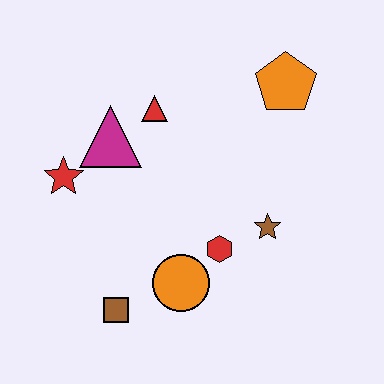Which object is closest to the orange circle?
The red hexagon is closest to the orange circle.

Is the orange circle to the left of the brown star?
Yes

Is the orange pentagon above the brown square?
Yes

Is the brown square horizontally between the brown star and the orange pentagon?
No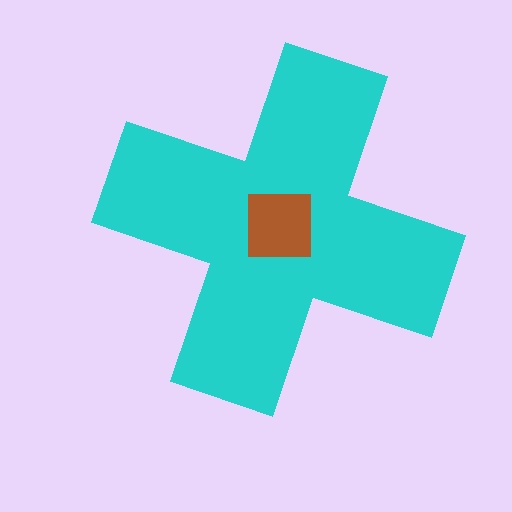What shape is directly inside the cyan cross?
The brown square.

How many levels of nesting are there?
2.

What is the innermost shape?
The brown square.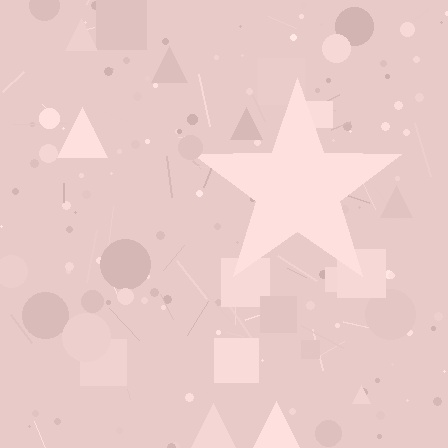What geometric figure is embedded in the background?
A star is embedded in the background.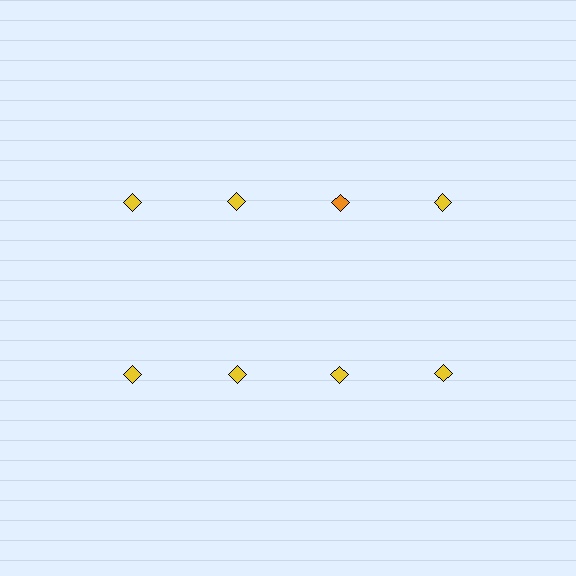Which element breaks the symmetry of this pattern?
The orange diamond in the top row, center column breaks the symmetry. All other shapes are yellow diamonds.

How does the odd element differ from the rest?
It has a different color: orange instead of yellow.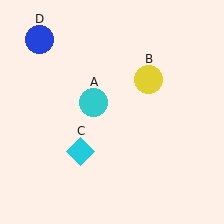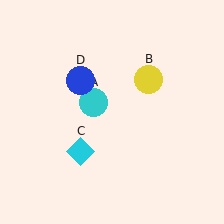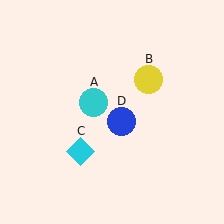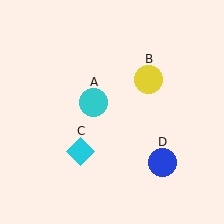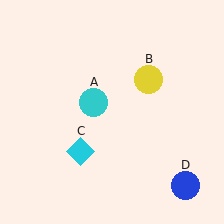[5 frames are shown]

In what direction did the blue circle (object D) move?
The blue circle (object D) moved down and to the right.